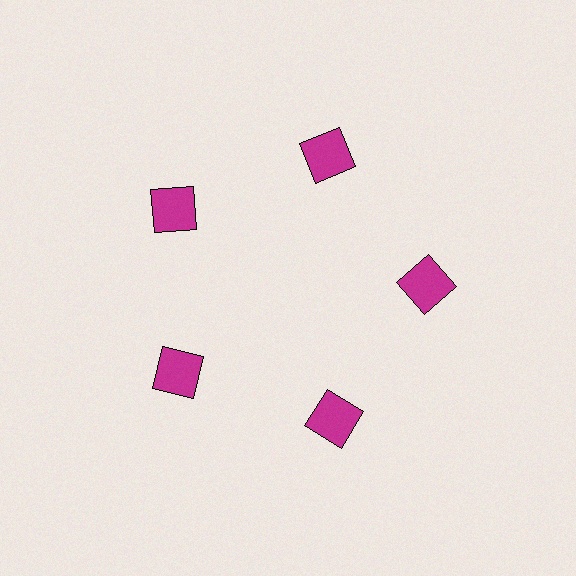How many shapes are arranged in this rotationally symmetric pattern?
There are 5 shapes, arranged in 5 groups of 1.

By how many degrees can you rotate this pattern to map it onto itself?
The pattern maps onto itself every 72 degrees of rotation.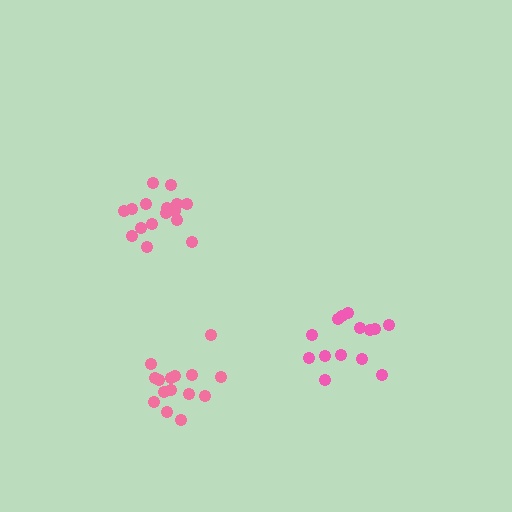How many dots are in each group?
Group 1: 14 dots, Group 2: 16 dots, Group 3: 15 dots (45 total).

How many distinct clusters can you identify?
There are 3 distinct clusters.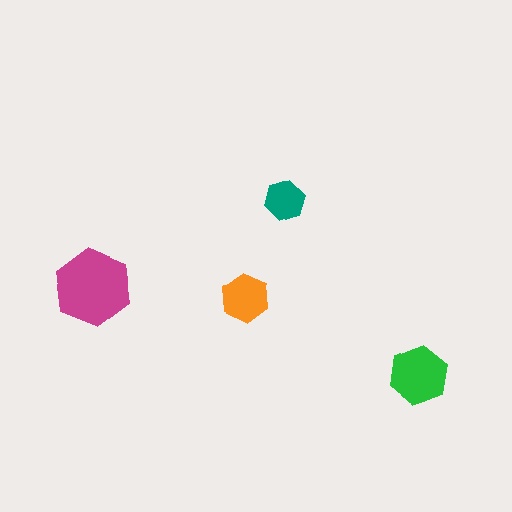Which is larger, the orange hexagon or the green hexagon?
The green one.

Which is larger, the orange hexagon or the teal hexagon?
The orange one.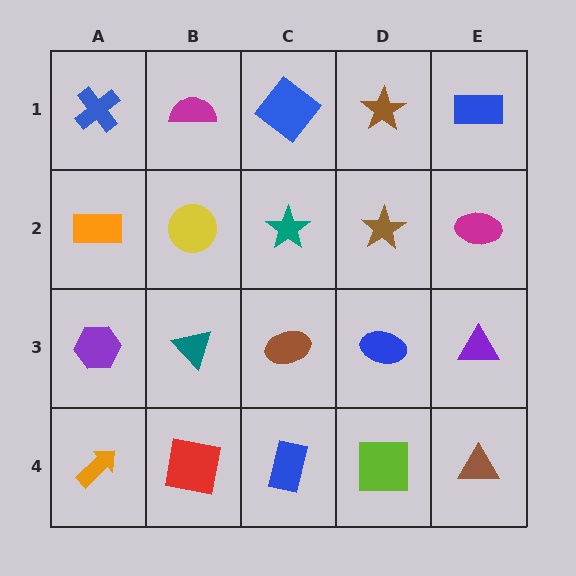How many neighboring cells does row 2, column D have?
4.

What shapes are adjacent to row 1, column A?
An orange rectangle (row 2, column A), a magenta semicircle (row 1, column B).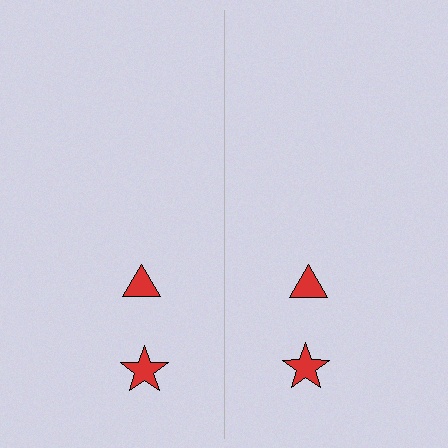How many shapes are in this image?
There are 4 shapes in this image.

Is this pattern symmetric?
Yes, this pattern has bilateral (reflection) symmetry.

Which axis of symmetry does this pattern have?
The pattern has a vertical axis of symmetry running through the center of the image.